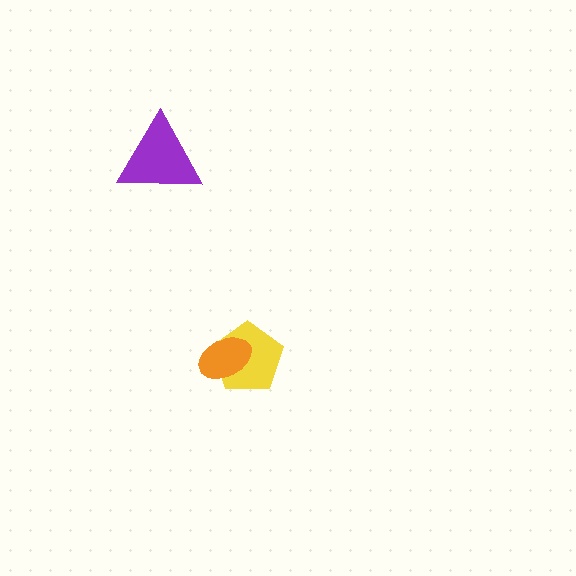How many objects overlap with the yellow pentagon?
1 object overlaps with the yellow pentagon.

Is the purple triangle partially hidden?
No, no other shape covers it.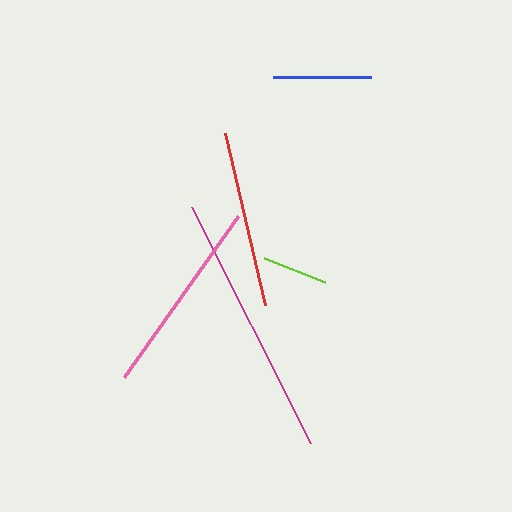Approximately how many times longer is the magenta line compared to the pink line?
The magenta line is approximately 1.3 times the length of the pink line.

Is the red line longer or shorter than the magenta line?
The magenta line is longer than the red line.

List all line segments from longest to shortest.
From longest to shortest: magenta, pink, red, blue, lime.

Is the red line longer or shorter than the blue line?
The red line is longer than the blue line.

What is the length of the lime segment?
The lime segment is approximately 65 pixels long.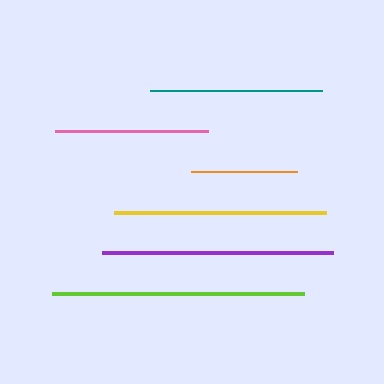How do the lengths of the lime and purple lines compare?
The lime and purple lines are approximately the same length.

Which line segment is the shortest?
The orange line is the shortest at approximately 106 pixels.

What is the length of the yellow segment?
The yellow segment is approximately 212 pixels long.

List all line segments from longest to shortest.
From longest to shortest: lime, purple, yellow, teal, pink, orange.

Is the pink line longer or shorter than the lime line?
The lime line is longer than the pink line.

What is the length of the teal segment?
The teal segment is approximately 172 pixels long.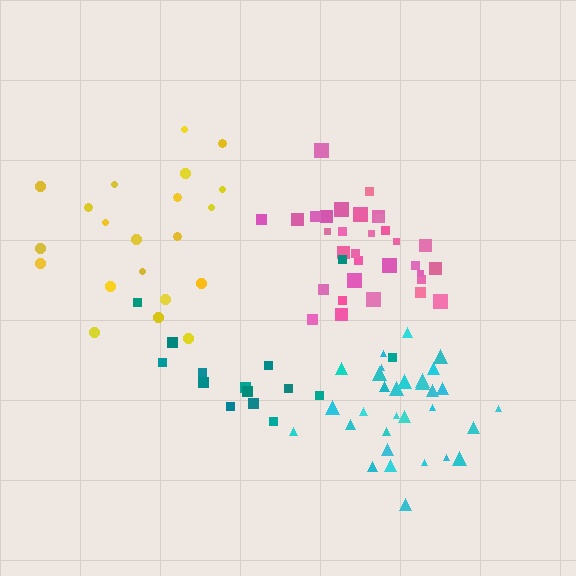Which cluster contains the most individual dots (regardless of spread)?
Pink (32).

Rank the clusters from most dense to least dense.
pink, cyan, yellow, teal.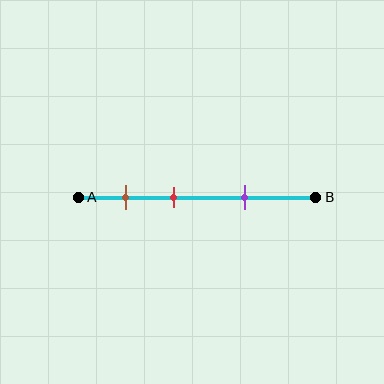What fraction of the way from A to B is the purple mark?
The purple mark is approximately 70% (0.7) of the way from A to B.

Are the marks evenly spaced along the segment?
Yes, the marks are approximately evenly spaced.